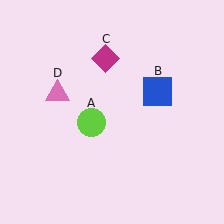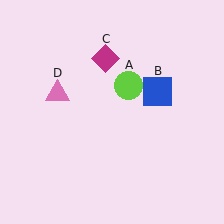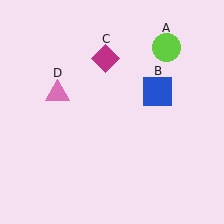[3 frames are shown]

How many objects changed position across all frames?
1 object changed position: lime circle (object A).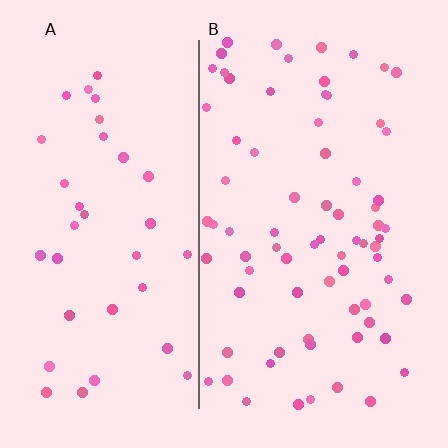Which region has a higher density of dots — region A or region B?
B (the right).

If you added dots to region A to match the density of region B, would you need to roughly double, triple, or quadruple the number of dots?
Approximately double.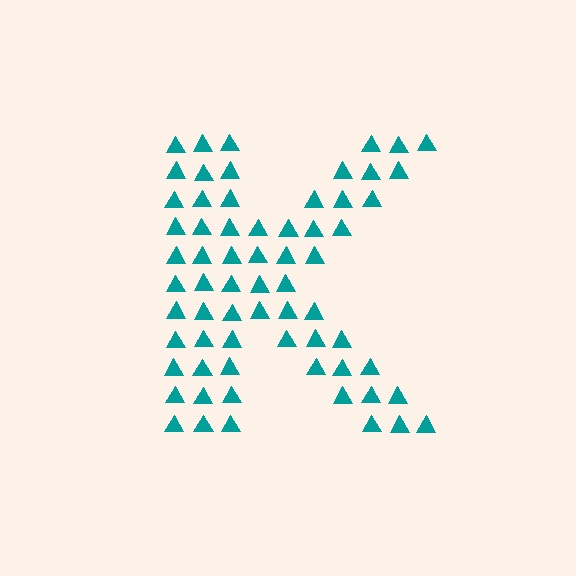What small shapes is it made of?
It is made of small triangles.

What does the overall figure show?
The overall figure shows the letter K.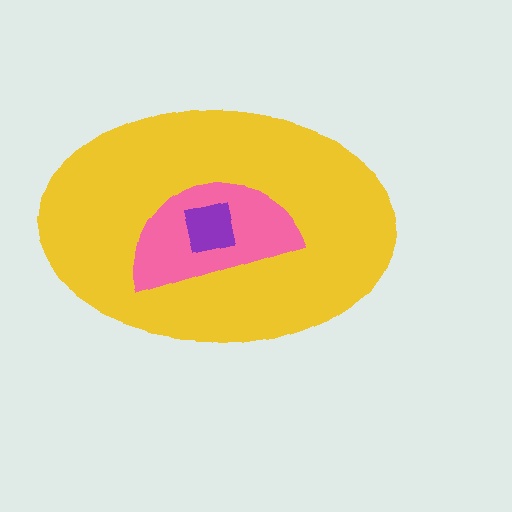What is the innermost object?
The purple square.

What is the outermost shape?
The yellow ellipse.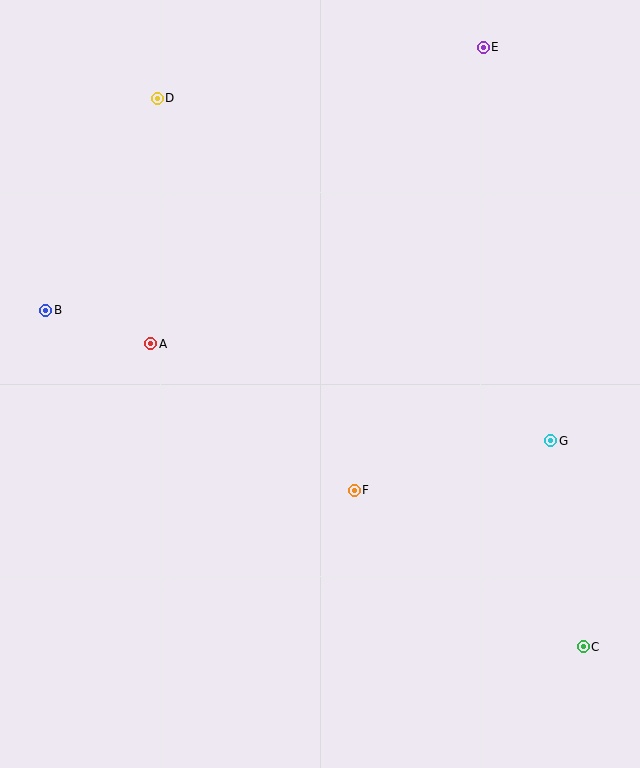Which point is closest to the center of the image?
Point F at (354, 490) is closest to the center.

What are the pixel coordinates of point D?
Point D is at (157, 98).